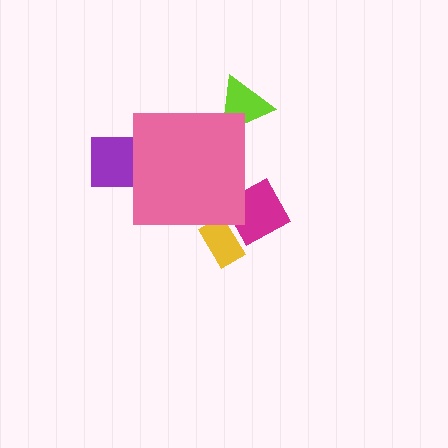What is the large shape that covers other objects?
A pink square.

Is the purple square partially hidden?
Yes, the purple square is partially hidden behind the pink square.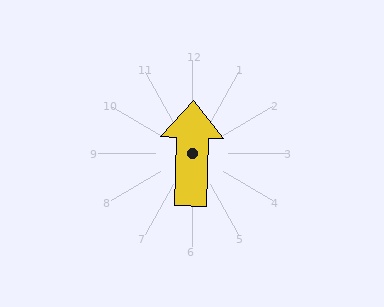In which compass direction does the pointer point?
North.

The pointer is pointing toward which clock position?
Roughly 12 o'clock.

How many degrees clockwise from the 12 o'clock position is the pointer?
Approximately 1 degrees.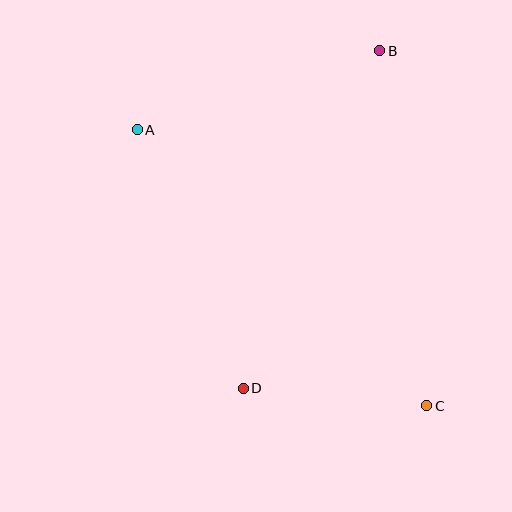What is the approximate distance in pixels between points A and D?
The distance between A and D is approximately 279 pixels.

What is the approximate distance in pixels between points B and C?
The distance between B and C is approximately 358 pixels.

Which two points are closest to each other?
Points C and D are closest to each other.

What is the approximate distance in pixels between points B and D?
The distance between B and D is approximately 364 pixels.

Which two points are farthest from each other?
Points A and C are farthest from each other.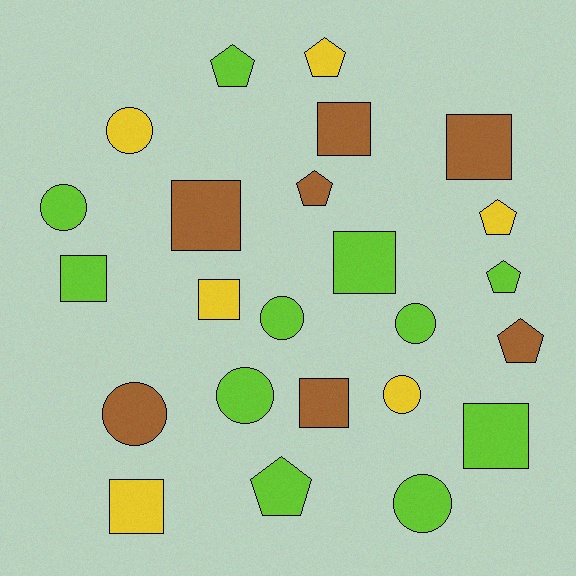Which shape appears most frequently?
Square, with 9 objects.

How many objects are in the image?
There are 24 objects.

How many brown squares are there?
There are 4 brown squares.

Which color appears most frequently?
Lime, with 11 objects.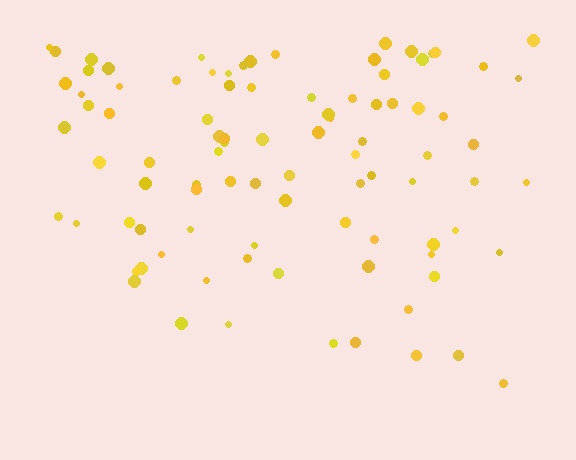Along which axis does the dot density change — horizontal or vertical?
Vertical.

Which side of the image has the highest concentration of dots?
The top.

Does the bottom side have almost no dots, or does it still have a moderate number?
Still a moderate number, just noticeably fewer than the top.